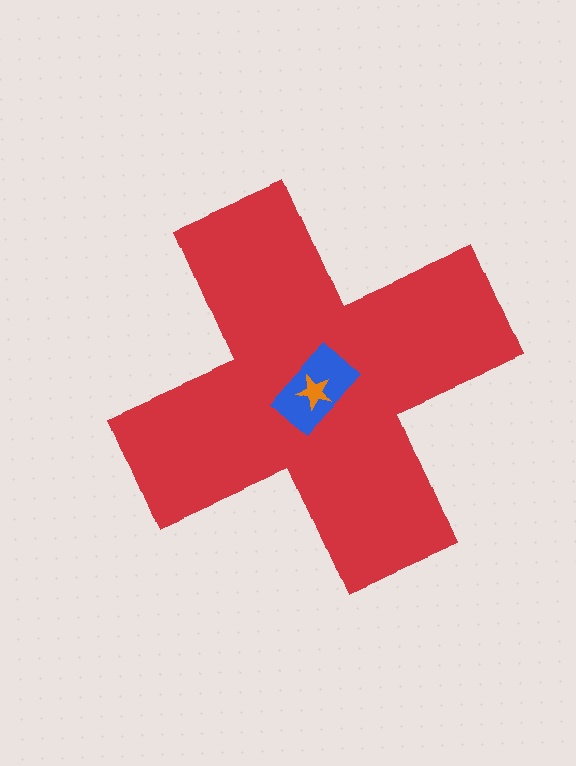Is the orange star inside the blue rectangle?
Yes.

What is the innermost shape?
The orange star.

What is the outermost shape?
The red cross.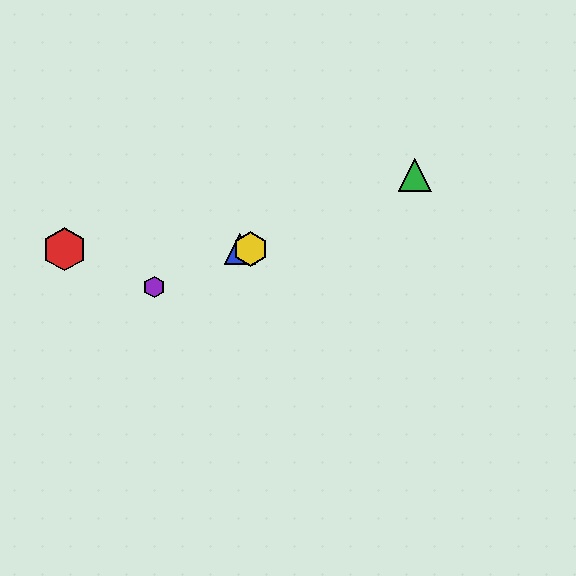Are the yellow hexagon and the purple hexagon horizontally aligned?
No, the yellow hexagon is at y≈249 and the purple hexagon is at y≈287.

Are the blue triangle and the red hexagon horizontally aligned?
Yes, both are at y≈249.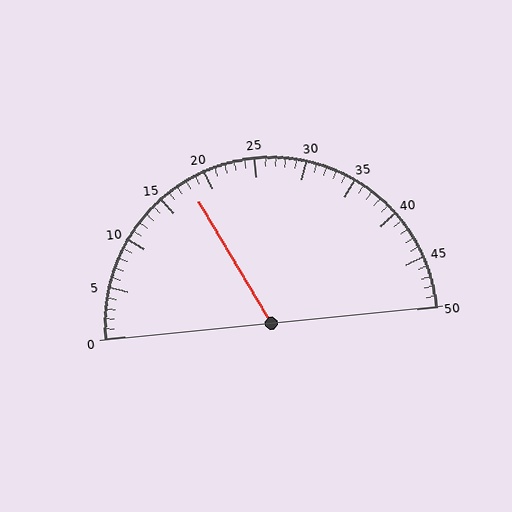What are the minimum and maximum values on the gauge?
The gauge ranges from 0 to 50.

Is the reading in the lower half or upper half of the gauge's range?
The reading is in the lower half of the range (0 to 50).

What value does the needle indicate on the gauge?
The needle indicates approximately 18.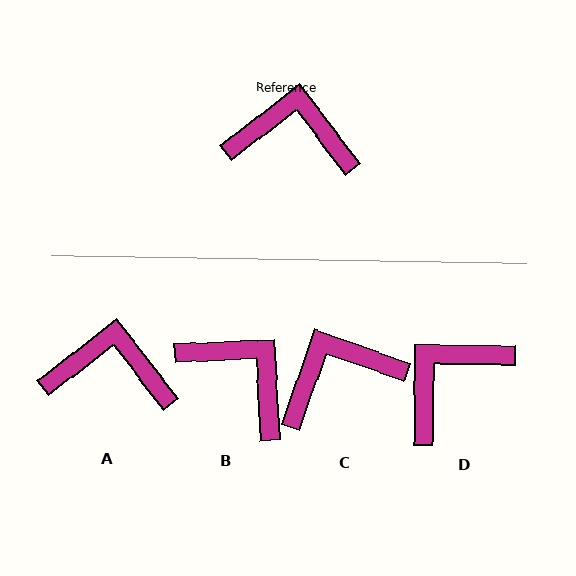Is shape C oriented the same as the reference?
No, it is off by about 33 degrees.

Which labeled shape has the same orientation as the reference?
A.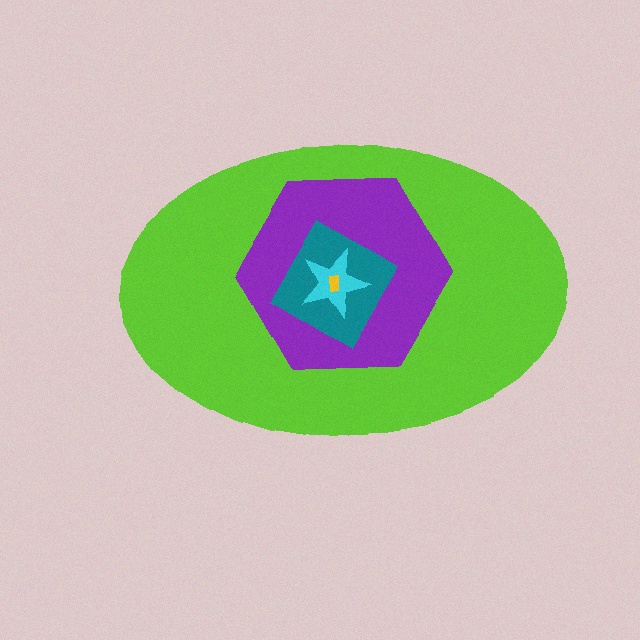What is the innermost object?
The yellow rectangle.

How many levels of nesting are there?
5.